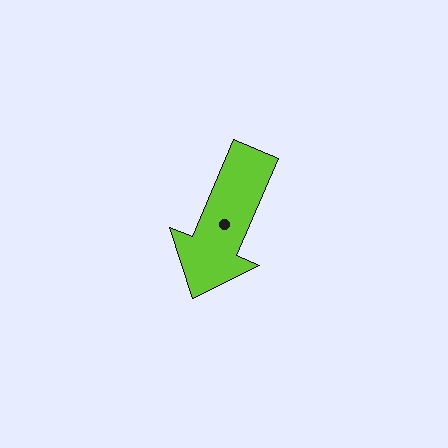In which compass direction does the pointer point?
Southwest.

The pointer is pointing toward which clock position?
Roughly 7 o'clock.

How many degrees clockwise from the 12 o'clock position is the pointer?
Approximately 203 degrees.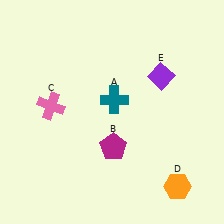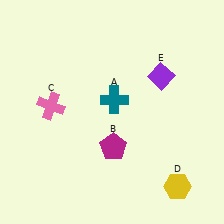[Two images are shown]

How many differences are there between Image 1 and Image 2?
There is 1 difference between the two images.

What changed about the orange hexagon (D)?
In Image 1, D is orange. In Image 2, it changed to yellow.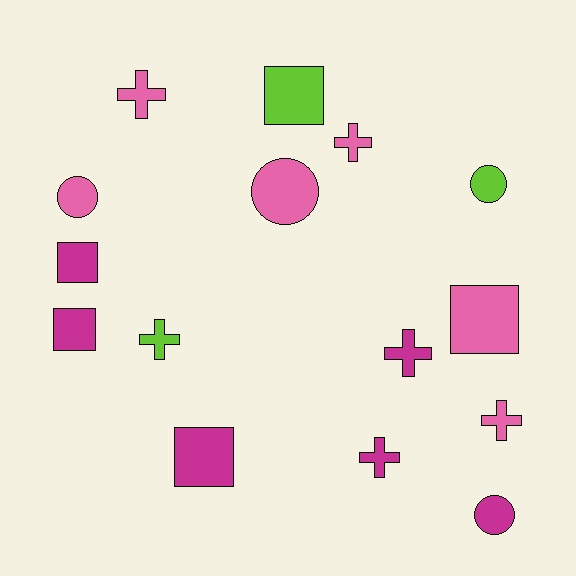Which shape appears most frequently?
Cross, with 6 objects.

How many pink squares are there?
There is 1 pink square.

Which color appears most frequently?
Pink, with 6 objects.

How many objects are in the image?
There are 15 objects.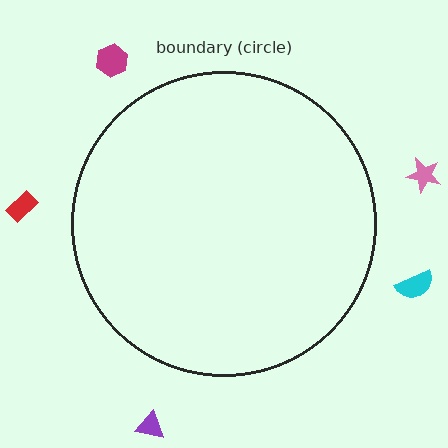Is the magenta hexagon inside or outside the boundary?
Outside.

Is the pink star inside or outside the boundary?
Outside.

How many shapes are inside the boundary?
0 inside, 5 outside.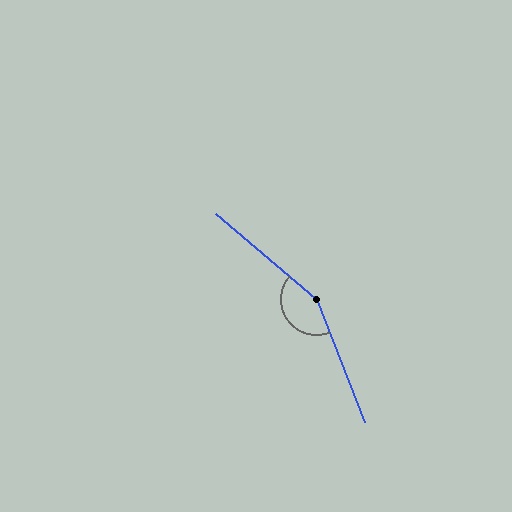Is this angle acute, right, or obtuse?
It is obtuse.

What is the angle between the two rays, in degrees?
Approximately 152 degrees.